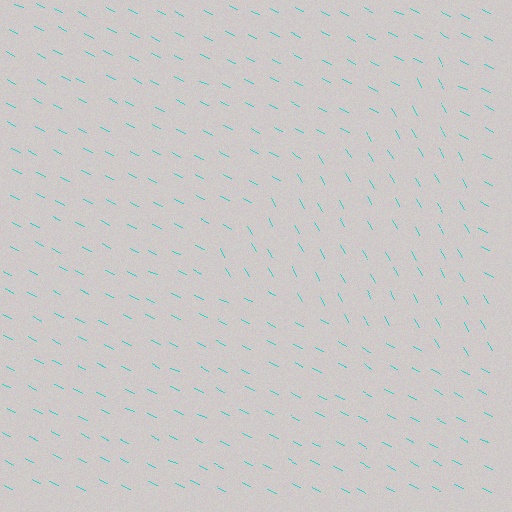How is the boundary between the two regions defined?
The boundary is defined purely by a change in line orientation (approximately 33 degrees difference). All lines are the same color and thickness.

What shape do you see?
I see a triangle.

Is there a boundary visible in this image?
Yes, there is a texture boundary formed by a change in line orientation.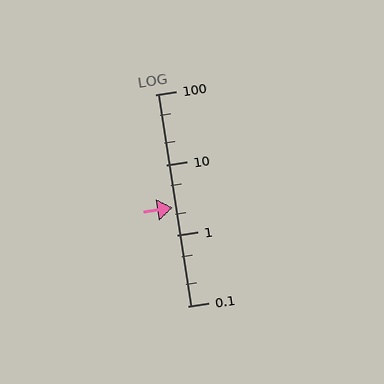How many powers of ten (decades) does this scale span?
The scale spans 3 decades, from 0.1 to 100.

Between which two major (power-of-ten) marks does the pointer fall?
The pointer is between 1 and 10.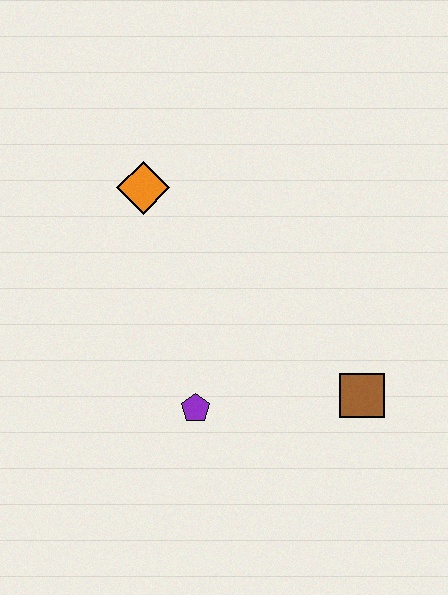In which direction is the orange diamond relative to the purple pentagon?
The orange diamond is above the purple pentagon.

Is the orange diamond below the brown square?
No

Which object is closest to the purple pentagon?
The brown square is closest to the purple pentagon.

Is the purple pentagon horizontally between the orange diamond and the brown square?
Yes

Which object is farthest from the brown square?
The orange diamond is farthest from the brown square.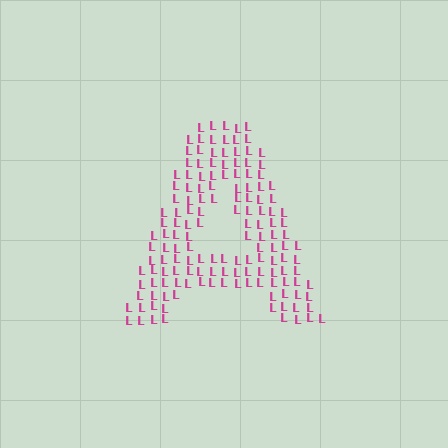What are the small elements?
The small elements are letter L's.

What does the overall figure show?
The overall figure shows the letter A.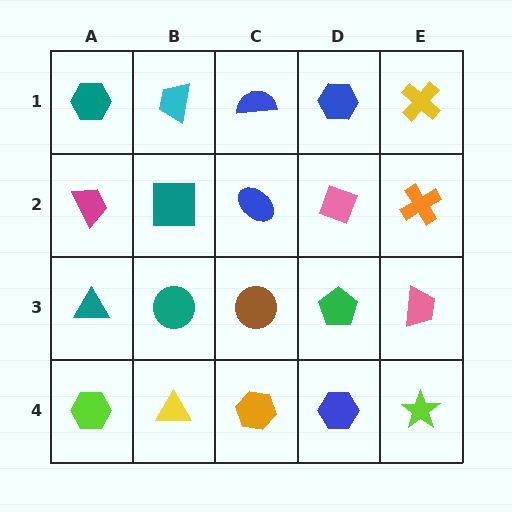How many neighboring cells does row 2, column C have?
4.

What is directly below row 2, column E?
A pink trapezoid.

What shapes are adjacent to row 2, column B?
A cyan trapezoid (row 1, column B), a teal circle (row 3, column B), a magenta trapezoid (row 2, column A), a blue ellipse (row 2, column C).